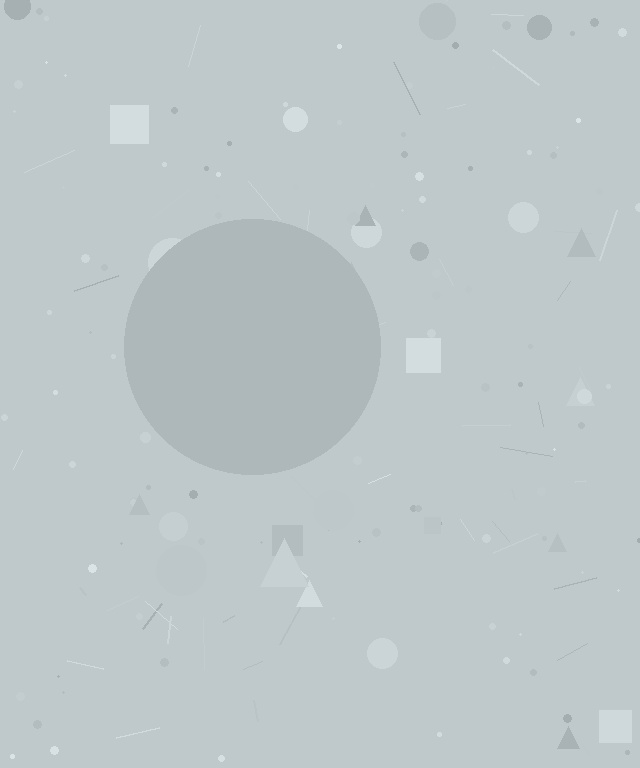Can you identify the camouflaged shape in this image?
The camouflaged shape is a circle.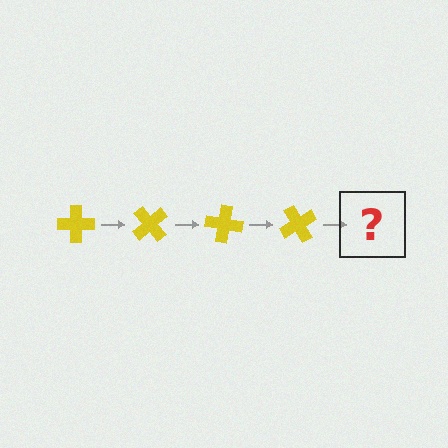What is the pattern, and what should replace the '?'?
The pattern is that the cross rotates 50 degrees each step. The '?' should be a yellow cross rotated 200 degrees.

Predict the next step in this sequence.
The next step is a yellow cross rotated 200 degrees.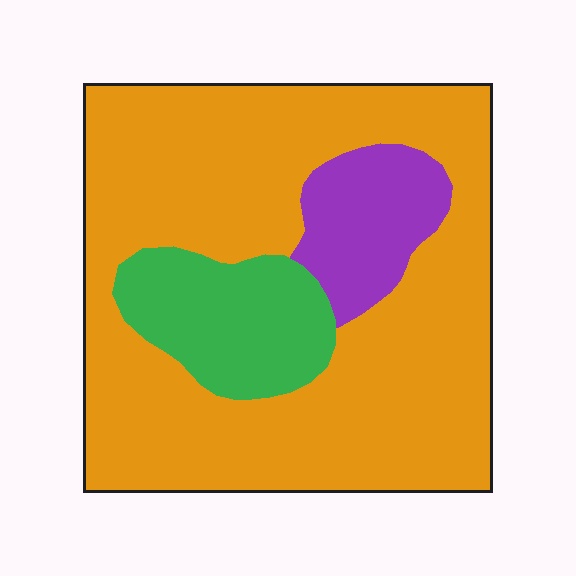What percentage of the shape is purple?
Purple covers about 10% of the shape.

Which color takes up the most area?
Orange, at roughly 75%.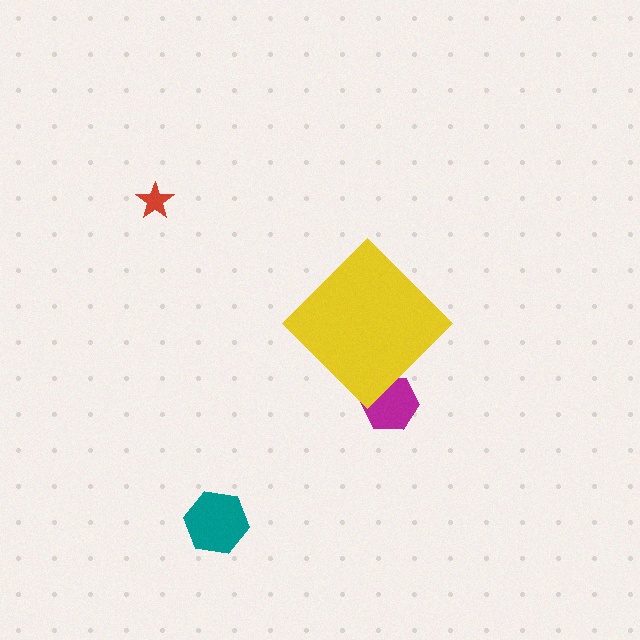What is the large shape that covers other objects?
A yellow diamond.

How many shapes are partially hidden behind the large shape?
1 shape is partially hidden.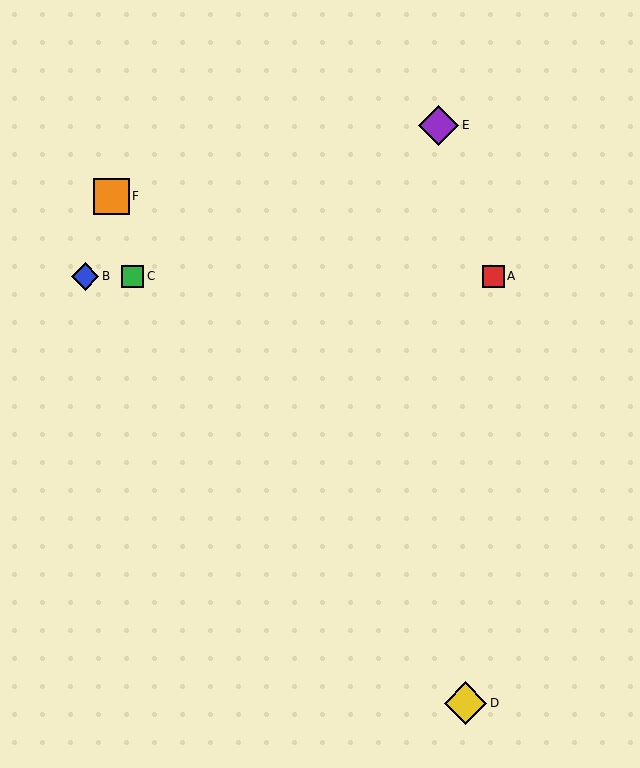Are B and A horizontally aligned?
Yes, both are at y≈276.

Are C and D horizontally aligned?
No, C is at y≈276 and D is at y≈703.